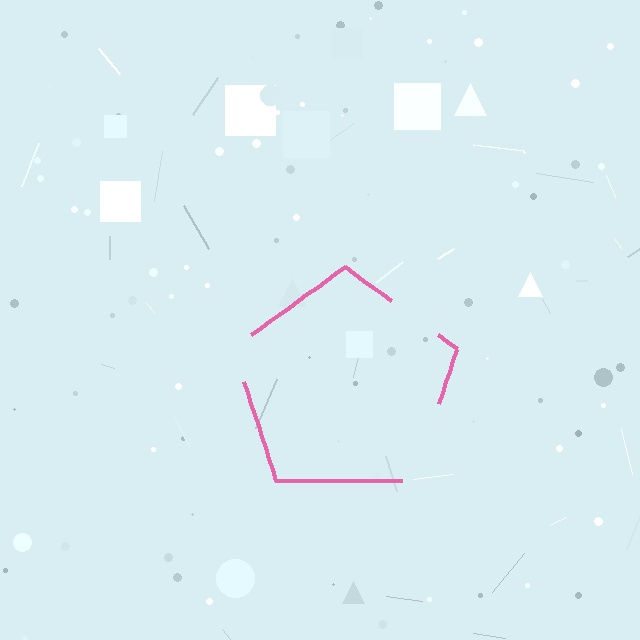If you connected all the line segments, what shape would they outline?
They would outline a pentagon.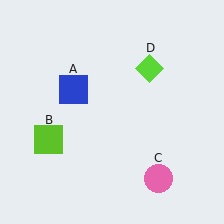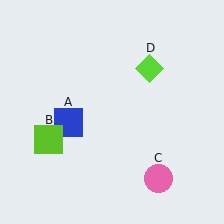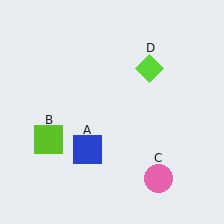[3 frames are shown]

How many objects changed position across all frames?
1 object changed position: blue square (object A).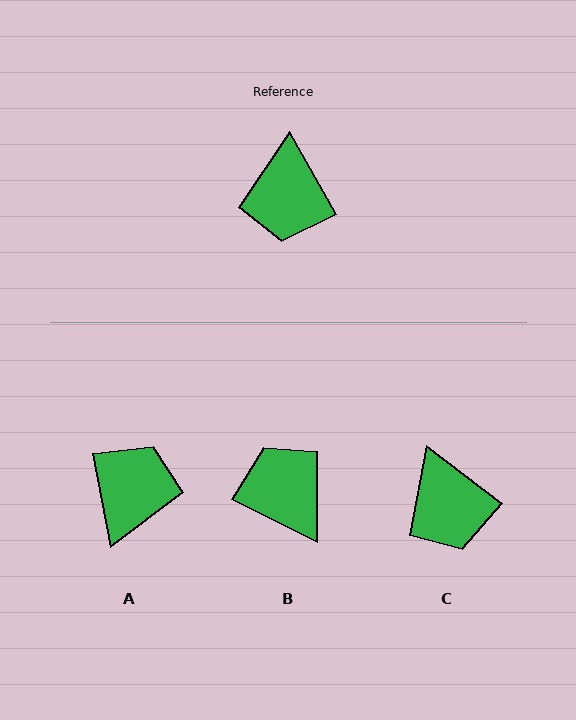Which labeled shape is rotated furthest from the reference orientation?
A, about 161 degrees away.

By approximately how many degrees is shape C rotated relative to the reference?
Approximately 23 degrees counter-clockwise.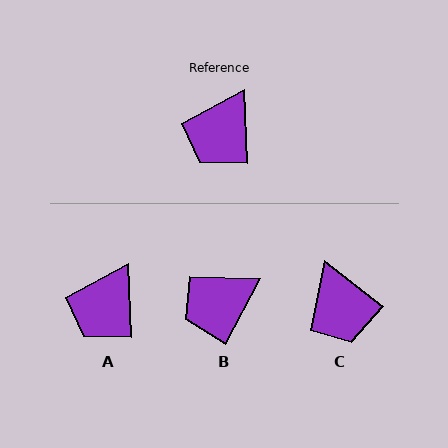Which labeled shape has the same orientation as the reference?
A.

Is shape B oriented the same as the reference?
No, it is off by about 30 degrees.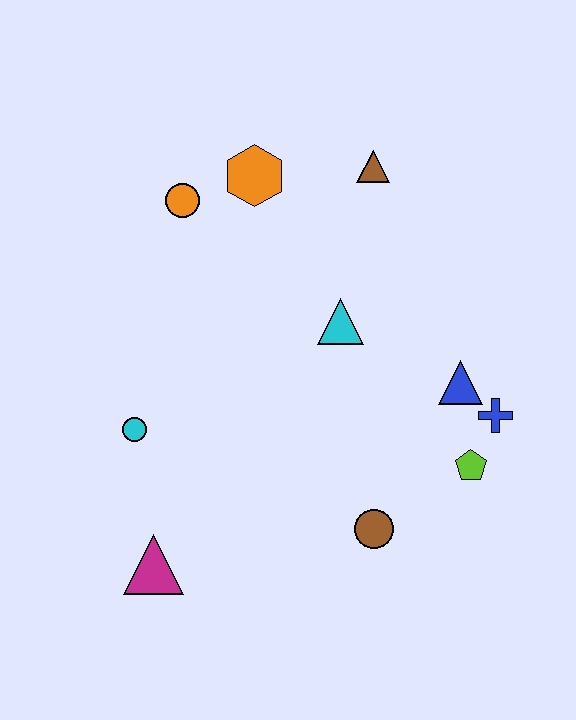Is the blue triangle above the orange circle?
No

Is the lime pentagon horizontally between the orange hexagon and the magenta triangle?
No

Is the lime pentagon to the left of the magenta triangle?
No